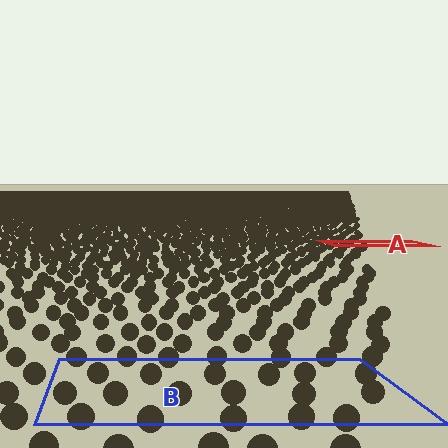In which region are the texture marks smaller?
The texture marks are smaller in region A, because it is farther away.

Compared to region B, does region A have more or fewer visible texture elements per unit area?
Region A has more texture elements per unit area — they are packed more densely because it is farther away.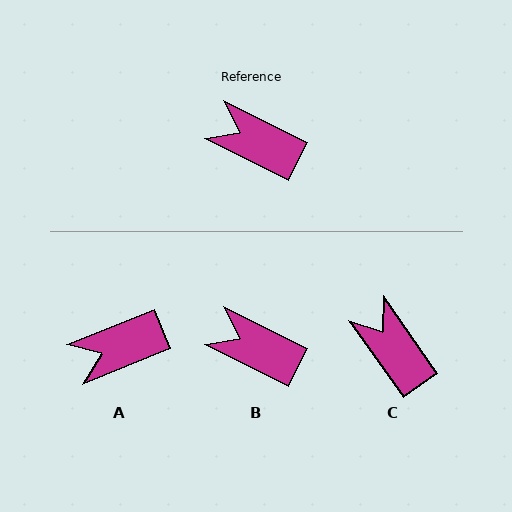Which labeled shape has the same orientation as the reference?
B.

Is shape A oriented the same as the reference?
No, it is off by about 49 degrees.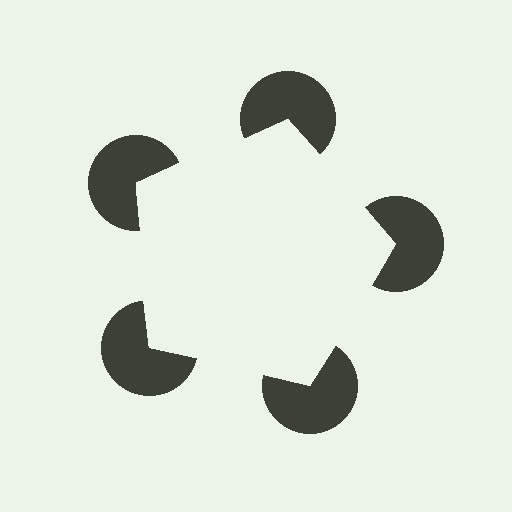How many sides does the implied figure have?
5 sides.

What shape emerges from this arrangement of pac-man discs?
An illusory pentagon — its edges are inferred from the aligned wedge cuts in the pac-man discs, not physically drawn.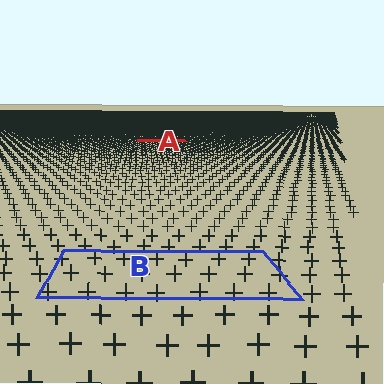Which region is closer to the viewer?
Region B is closer. The texture elements there are larger and more spread out.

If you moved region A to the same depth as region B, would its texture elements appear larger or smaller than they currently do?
They would appear larger. At a closer depth, the same texture elements are projected at a bigger on-screen size.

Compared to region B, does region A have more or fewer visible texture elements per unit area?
Region A has more texture elements per unit area — they are packed more densely because it is farther away.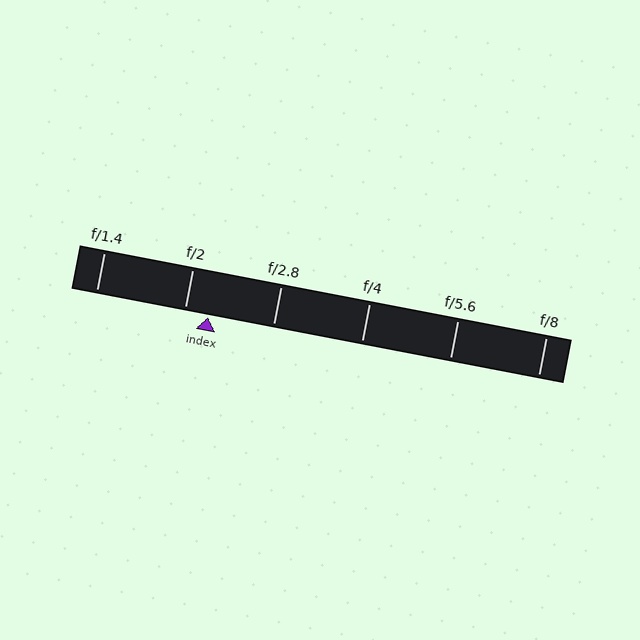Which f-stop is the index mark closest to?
The index mark is closest to f/2.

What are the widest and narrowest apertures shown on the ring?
The widest aperture shown is f/1.4 and the narrowest is f/8.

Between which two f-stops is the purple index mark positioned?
The index mark is between f/2 and f/2.8.